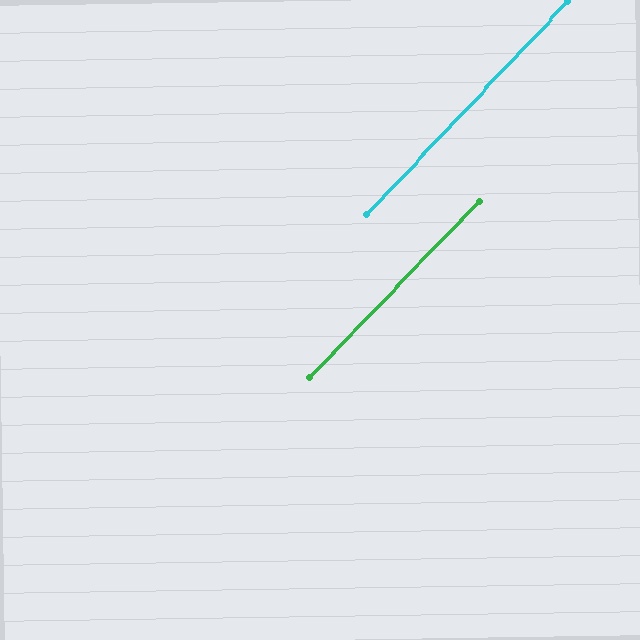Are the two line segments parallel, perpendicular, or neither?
Parallel — their directions differ by only 0.6°.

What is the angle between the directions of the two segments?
Approximately 1 degree.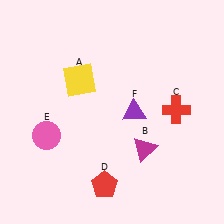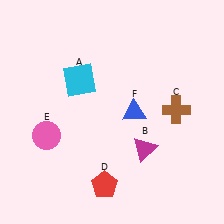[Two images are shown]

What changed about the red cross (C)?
In Image 1, C is red. In Image 2, it changed to brown.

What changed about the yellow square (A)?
In Image 1, A is yellow. In Image 2, it changed to cyan.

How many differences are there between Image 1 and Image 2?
There are 3 differences between the two images.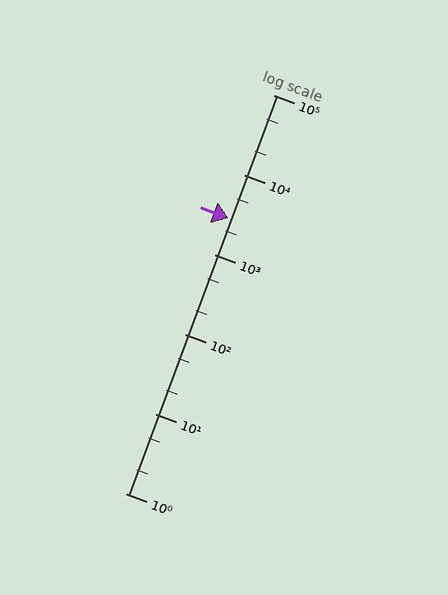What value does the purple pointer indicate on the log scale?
The pointer indicates approximately 2800.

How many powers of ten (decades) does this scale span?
The scale spans 5 decades, from 1 to 100000.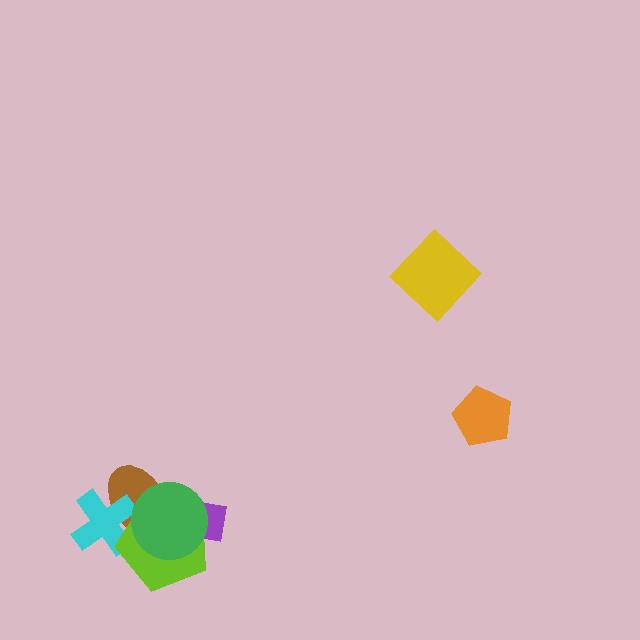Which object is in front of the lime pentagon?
The green circle is in front of the lime pentagon.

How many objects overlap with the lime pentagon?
4 objects overlap with the lime pentagon.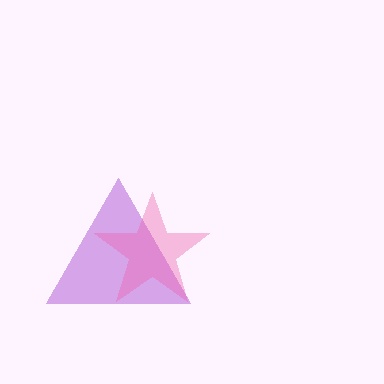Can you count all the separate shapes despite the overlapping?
Yes, there are 2 separate shapes.